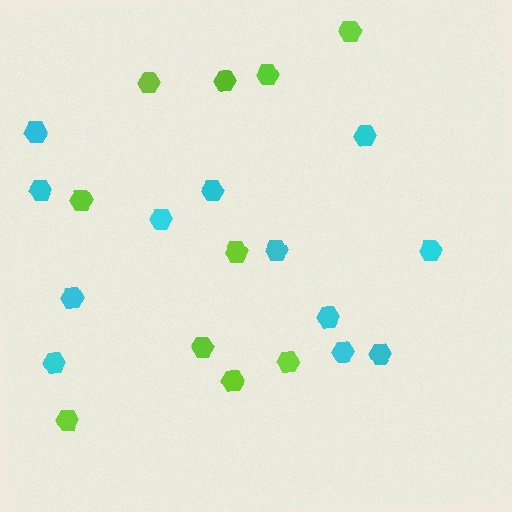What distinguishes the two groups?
There are 2 groups: one group of lime hexagons (10) and one group of cyan hexagons (12).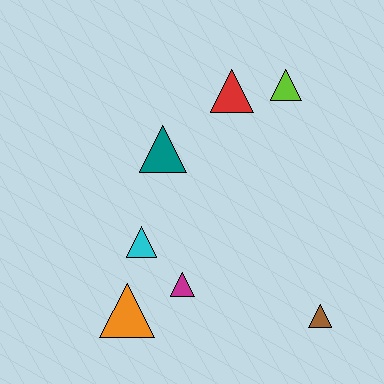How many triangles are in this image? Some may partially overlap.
There are 7 triangles.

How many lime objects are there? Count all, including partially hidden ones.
There is 1 lime object.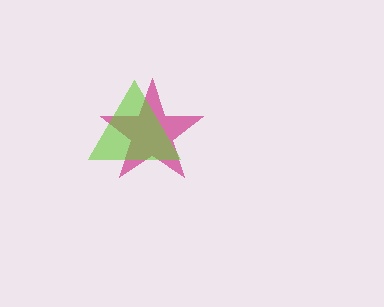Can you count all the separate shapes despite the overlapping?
Yes, there are 2 separate shapes.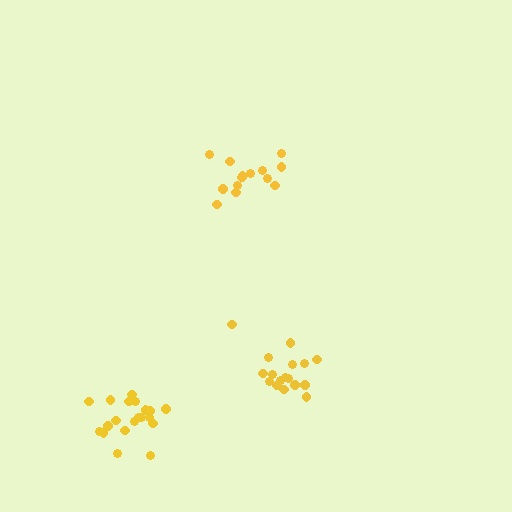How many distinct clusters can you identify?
There are 3 distinct clusters.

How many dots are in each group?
Group 1: 14 dots, Group 2: 17 dots, Group 3: 20 dots (51 total).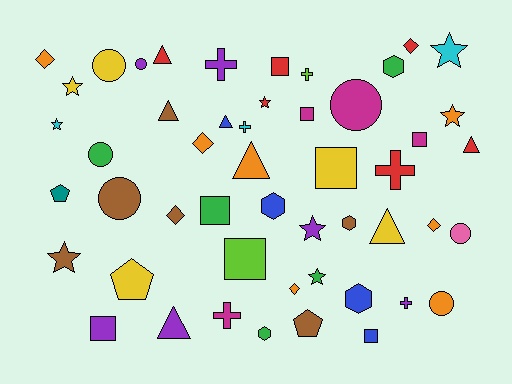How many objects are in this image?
There are 50 objects.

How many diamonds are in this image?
There are 6 diamonds.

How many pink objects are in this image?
There is 1 pink object.